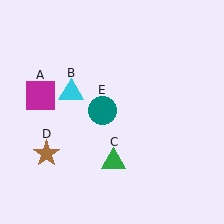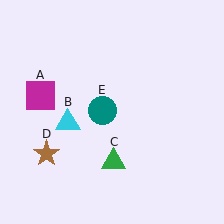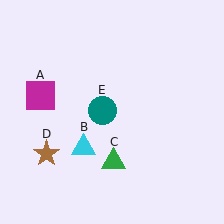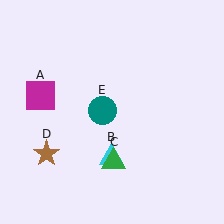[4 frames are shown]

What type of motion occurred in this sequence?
The cyan triangle (object B) rotated counterclockwise around the center of the scene.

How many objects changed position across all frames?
1 object changed position: cyan triangle (object B).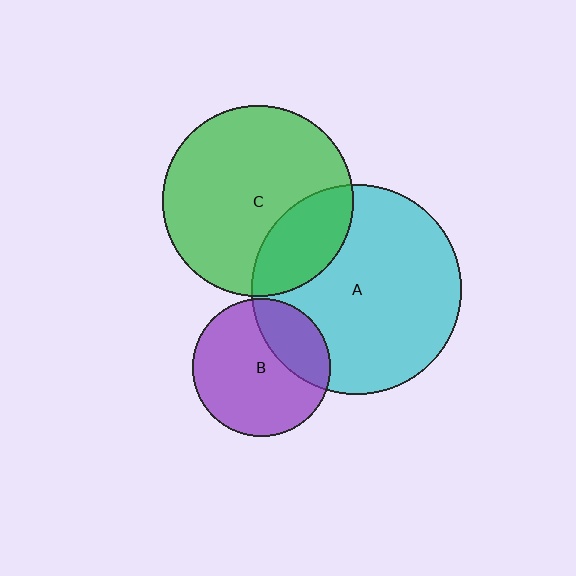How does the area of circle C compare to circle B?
Approximately 1.9 times.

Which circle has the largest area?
Circle A (cyan).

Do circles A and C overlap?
Yes.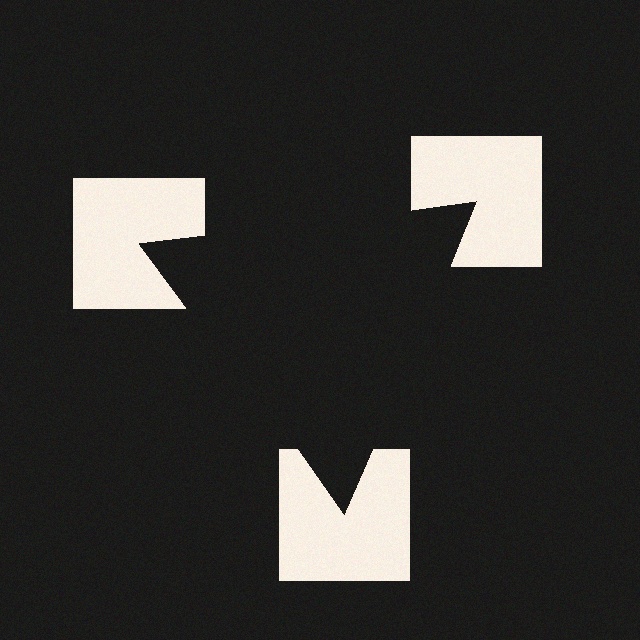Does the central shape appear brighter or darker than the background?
It typically appears slightly darker than the background, even though no actual brightness change is drawn.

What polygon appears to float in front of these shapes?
An illusory triangle — its edges are inferred from the aligned wedge cuts in the notched squares, not physically drawn.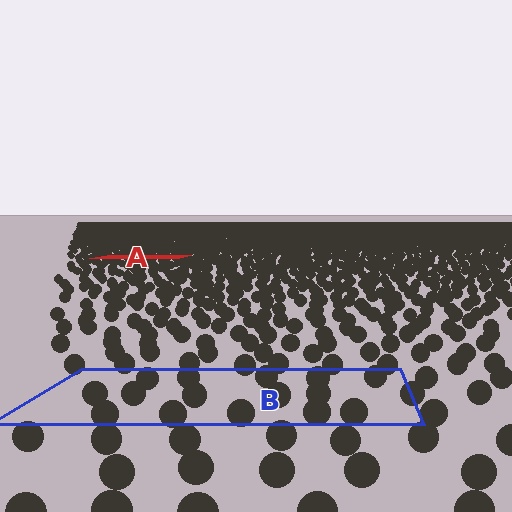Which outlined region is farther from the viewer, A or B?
Region A is farther from the viewer — the texture elements inside it appear smaller and more densely packed.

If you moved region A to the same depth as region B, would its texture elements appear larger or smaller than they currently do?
They would appear larger. At a closer depth, the same texture elements are projected at a bigger on-screen size.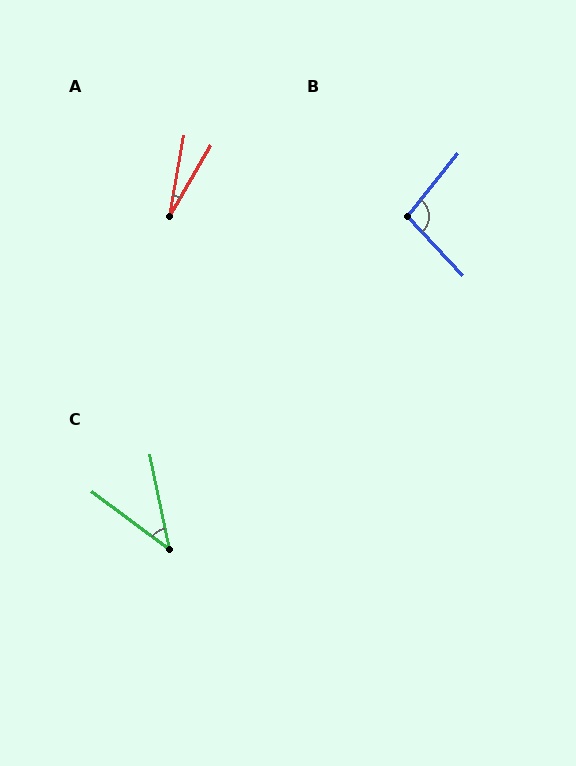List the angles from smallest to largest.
A (20°), C (41°), B (98°).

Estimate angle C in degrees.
Approximately 41 degrees.